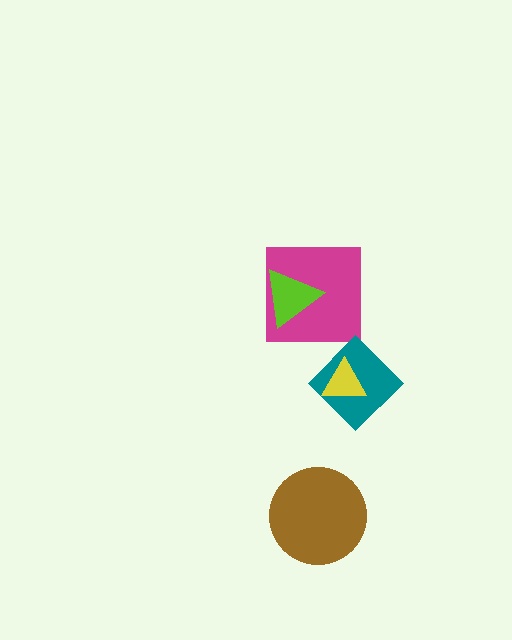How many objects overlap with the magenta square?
1 object overlaps with the magenta square.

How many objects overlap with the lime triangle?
1 object overlaps with the lime triangle.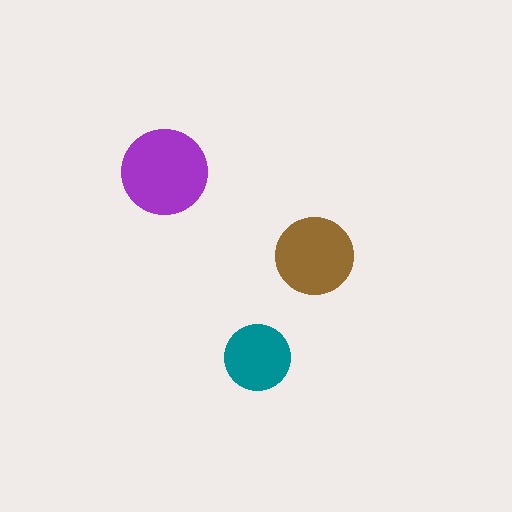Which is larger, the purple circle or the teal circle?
The purple one.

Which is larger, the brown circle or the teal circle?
The brown one.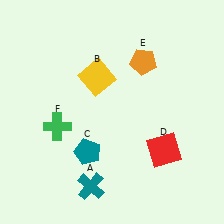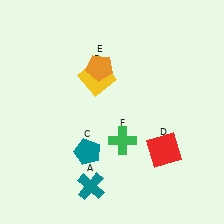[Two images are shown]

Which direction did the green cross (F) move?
The green cross (F) moved right.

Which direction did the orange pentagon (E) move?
The orange pentagon (E) moved left.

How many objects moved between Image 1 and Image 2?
2 objects moved between the two images.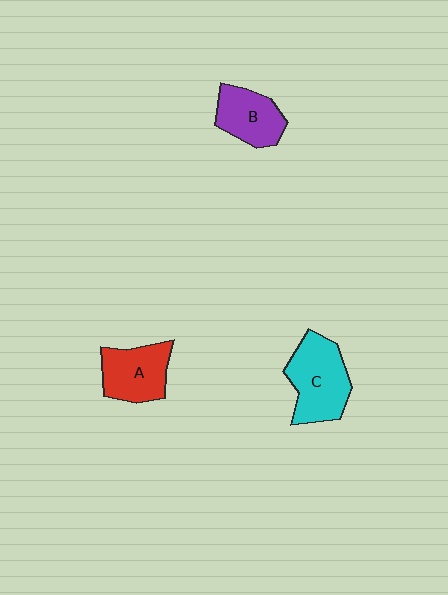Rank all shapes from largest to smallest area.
From largest to smallest: C (cyan), A (red), B (purple).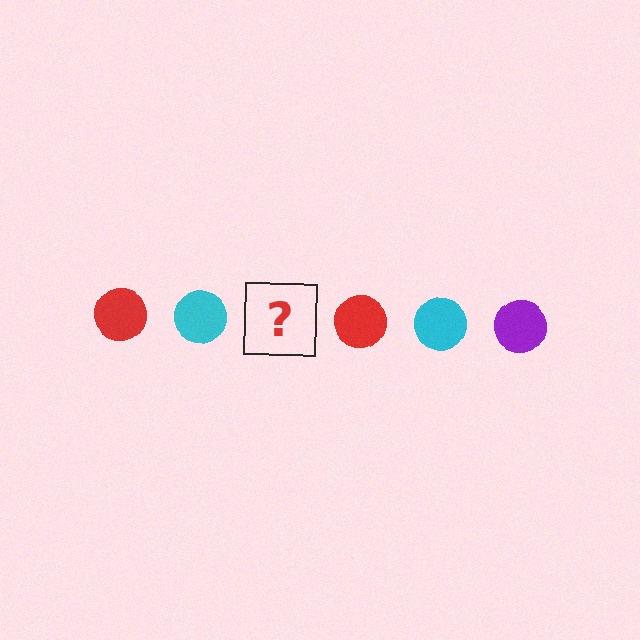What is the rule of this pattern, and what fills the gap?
The rule is that the pattern cycles through red, cyan, purple circles. The gap should be filled with a purple circle.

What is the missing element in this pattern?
The missing element is a purple circle.